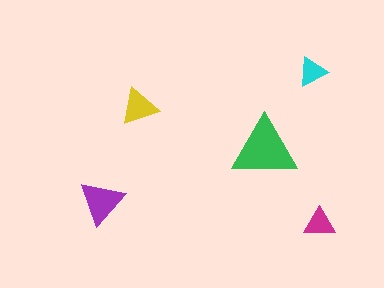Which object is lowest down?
The magenta triangle is bottommost.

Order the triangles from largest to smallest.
the green one, the purple one, the yellow one, the magenta one, the cyan one.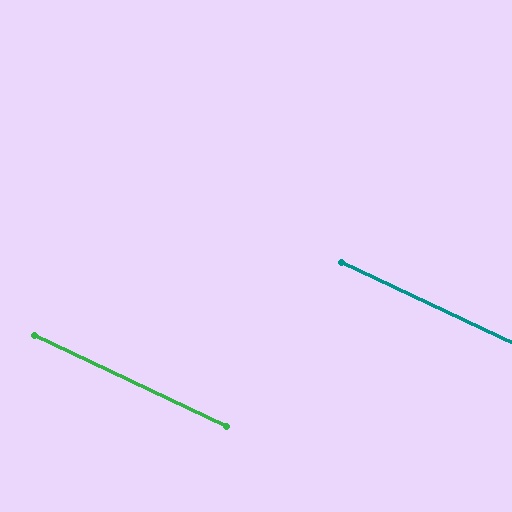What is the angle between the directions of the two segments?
Approximately 0 degrees.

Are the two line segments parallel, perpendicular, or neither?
Parallel — their directions differ by only 0.3°.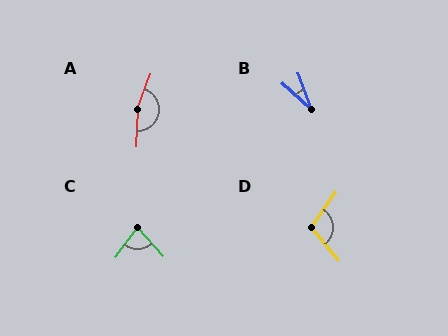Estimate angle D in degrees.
Approximately 105 degrees.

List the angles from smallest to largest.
B (28°), C (78°), D (105°), A (162°).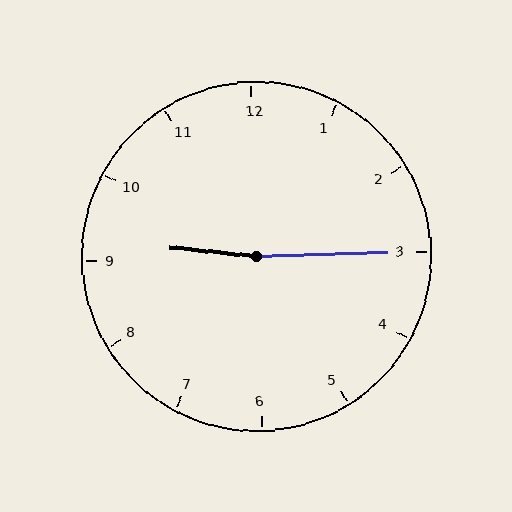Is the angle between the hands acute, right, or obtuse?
It is obtuse.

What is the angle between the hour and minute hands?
Approximately 172 degrees.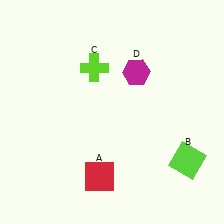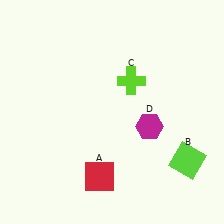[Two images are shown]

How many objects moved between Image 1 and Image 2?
2 objects moved between the two images.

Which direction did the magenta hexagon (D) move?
The magenta hexagon (D) moved down.